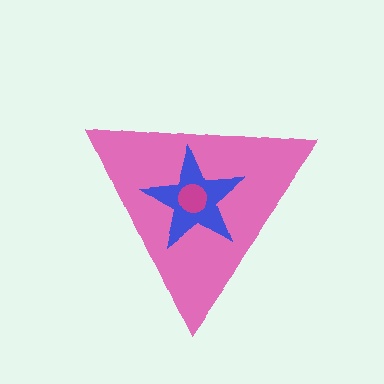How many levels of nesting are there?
3.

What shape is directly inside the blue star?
The magenta circle.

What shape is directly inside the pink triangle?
The blue star.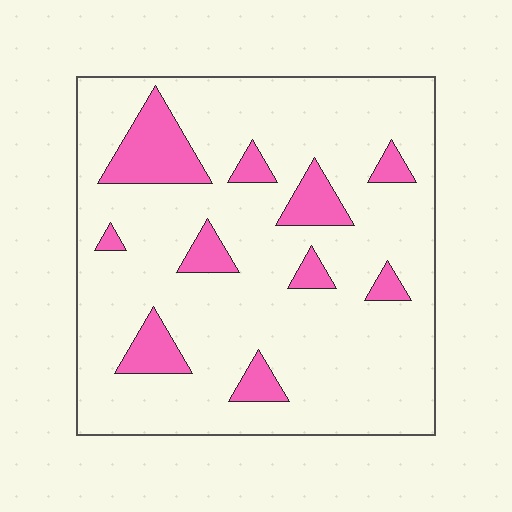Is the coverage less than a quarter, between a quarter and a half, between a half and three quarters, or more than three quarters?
Less than a quarter.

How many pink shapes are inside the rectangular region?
10.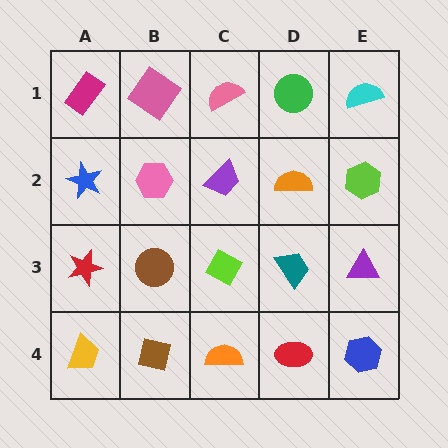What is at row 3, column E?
A purple triangle.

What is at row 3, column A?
A red star.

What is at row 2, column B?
A pink hexagon.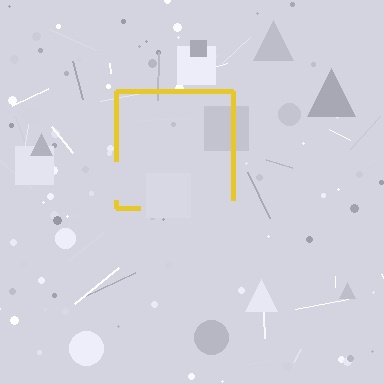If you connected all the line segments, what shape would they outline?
They would outline a square.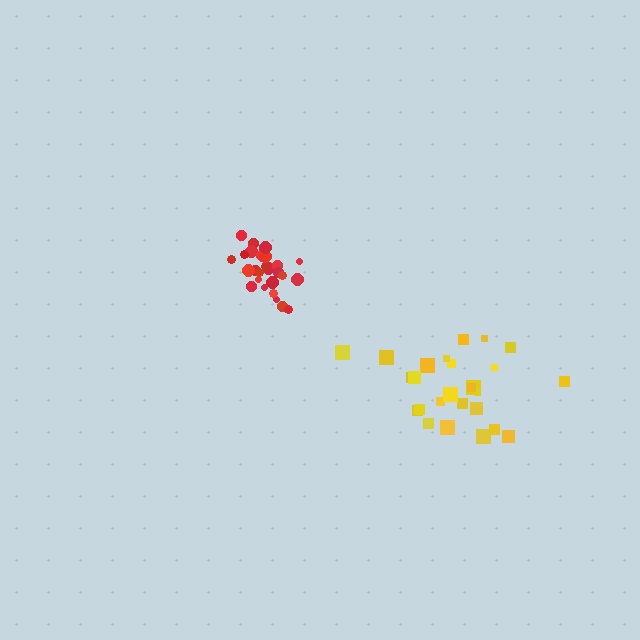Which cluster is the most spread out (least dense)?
Yellow.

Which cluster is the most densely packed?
Red.